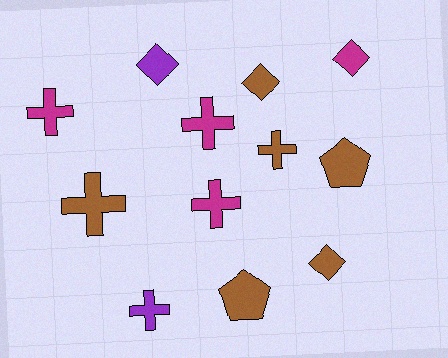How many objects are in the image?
There are 12 objects.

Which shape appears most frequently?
Cross, with 6 objects.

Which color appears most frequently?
Brown, with 6 objects.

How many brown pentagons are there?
There are 2 brown pentagons.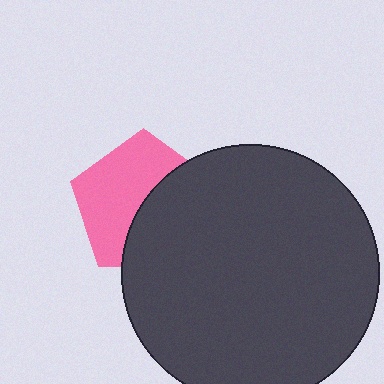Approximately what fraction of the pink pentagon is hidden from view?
Roughly 46% of the pink pentagon is hidden behind the dark gray circle.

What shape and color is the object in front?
The object in front is a dark gray circle.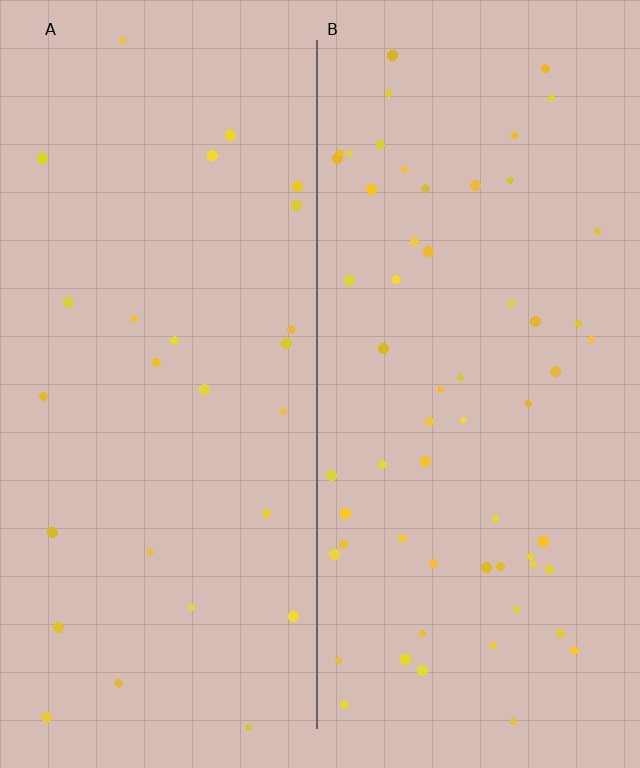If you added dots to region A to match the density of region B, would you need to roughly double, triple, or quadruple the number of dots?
Approximately double.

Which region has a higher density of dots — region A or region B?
B (the right).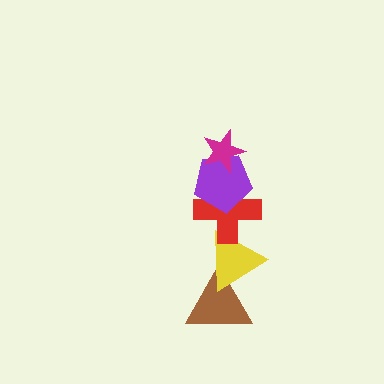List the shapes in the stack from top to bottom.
From top to bottom: the magenta star, the purple pentagon, the red cross, the yellow triangle, the brown triangle.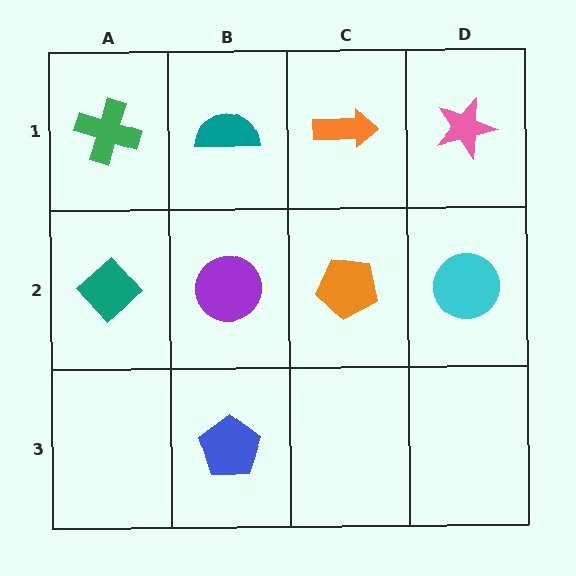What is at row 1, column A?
A green cross.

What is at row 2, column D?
A cyan circle.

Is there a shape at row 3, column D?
No, that cell is empty.